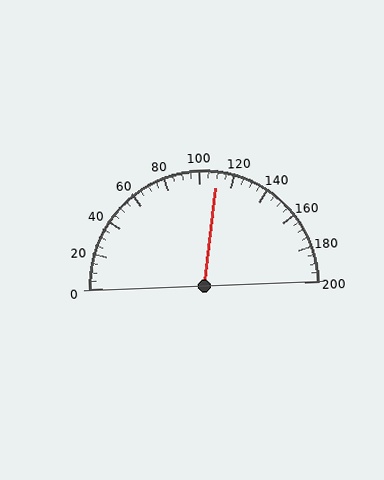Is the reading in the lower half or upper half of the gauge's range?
The reading is in the upper half of the range (0 to 200).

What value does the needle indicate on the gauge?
The needle indicates approximately 110.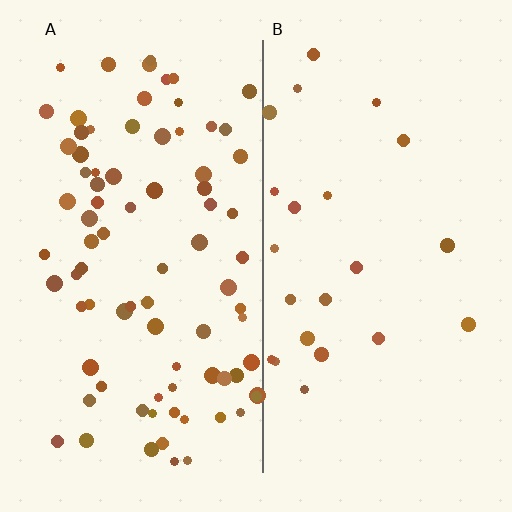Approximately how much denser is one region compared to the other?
Approximately 3.6× — region A over region B.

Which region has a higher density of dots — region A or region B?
A (the left).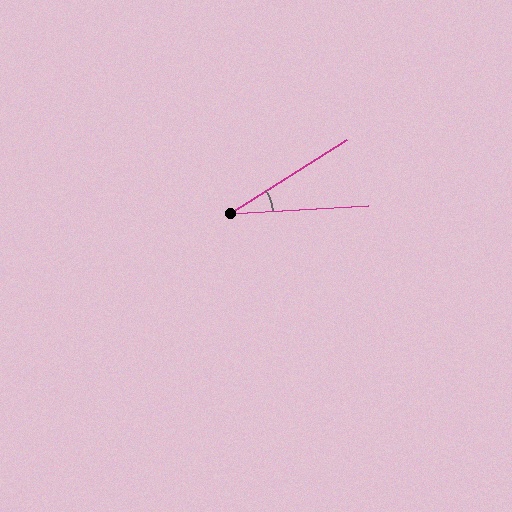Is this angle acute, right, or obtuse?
It is acute.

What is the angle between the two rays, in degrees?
Approximately 29 degrees.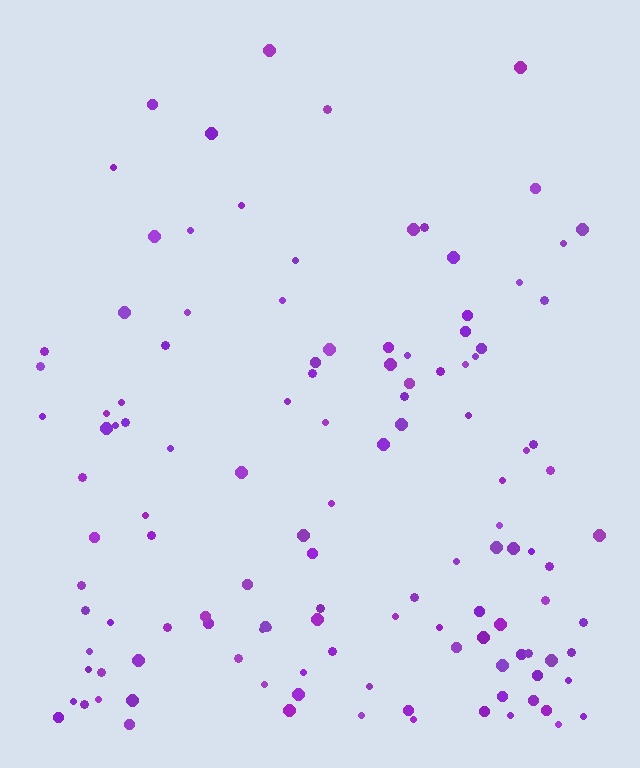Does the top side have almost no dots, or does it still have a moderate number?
Still a moderate number, just noticeably fewer than the bottom.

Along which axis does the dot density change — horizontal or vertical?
Vertical.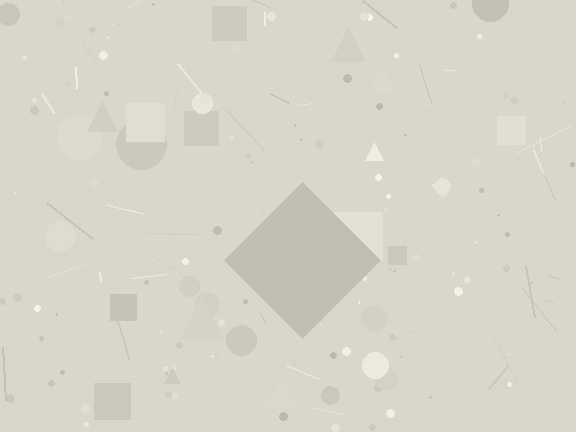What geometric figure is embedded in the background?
A diamond is embedded in the background.